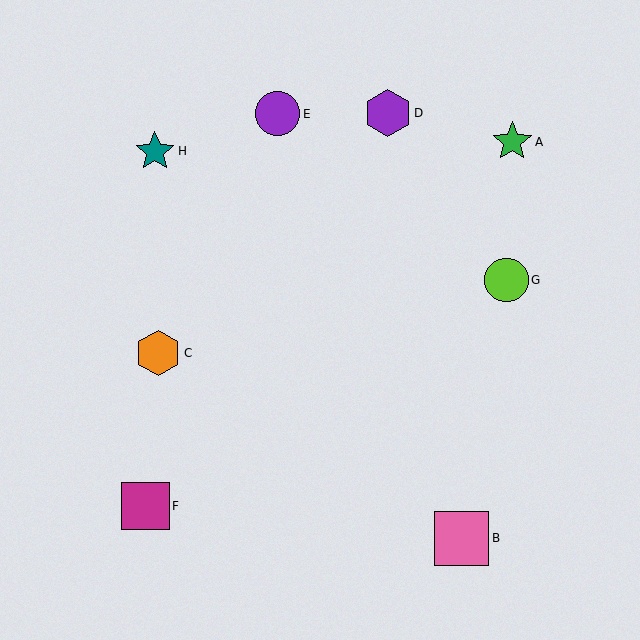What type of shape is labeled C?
Shape C is an orange hexagon.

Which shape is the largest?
The pink square (labeled B) is the largest.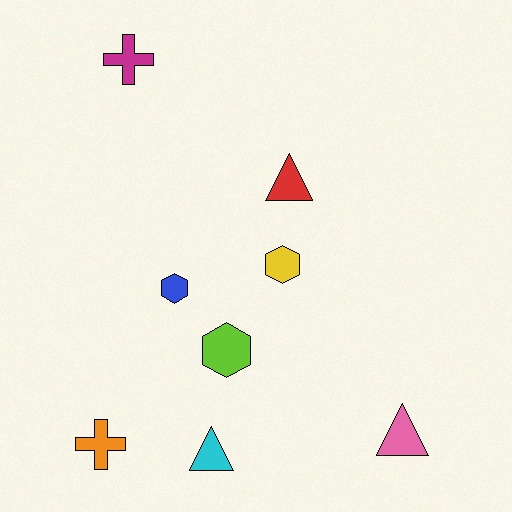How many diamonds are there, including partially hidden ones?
There are no diamonds.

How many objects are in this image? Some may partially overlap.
There are 8 objects.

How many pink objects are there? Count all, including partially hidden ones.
There is 1 pink object.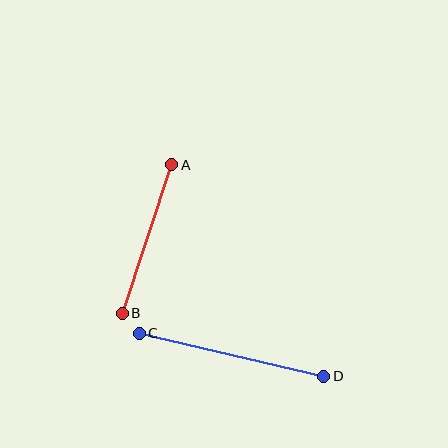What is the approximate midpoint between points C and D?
The midpoint is at approximately (232, 355) pixels.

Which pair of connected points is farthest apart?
Points C and D are farthest apart.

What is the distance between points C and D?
The distance is approximately 190 pixels.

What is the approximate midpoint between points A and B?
The midpoint is at approximately (147, 239) pixels.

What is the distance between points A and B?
The distance is approximately 157 pixels.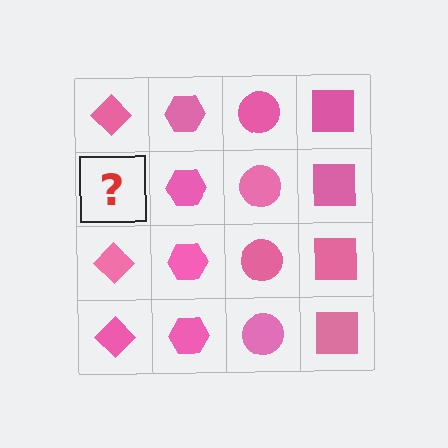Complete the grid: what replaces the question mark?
The question mark should be replaced with a pink diamond.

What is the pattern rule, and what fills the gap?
The rule is that each column has a consistent shape. The gap should be filled with a pink diamond.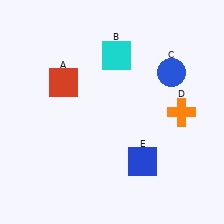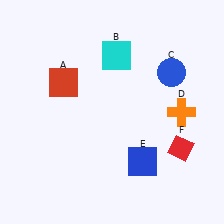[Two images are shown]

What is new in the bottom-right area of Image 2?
A red diamond (F) was added in the bottom-right area of Image 2.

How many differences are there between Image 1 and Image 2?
There is 1 difference between the two images.